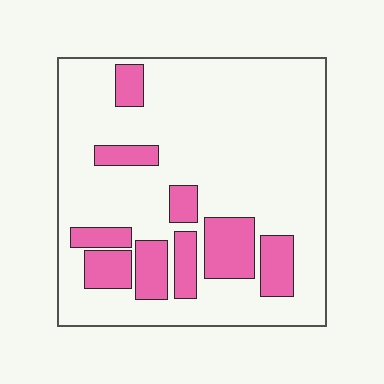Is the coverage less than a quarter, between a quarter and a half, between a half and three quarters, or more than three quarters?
Less than a quarter.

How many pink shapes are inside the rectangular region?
9.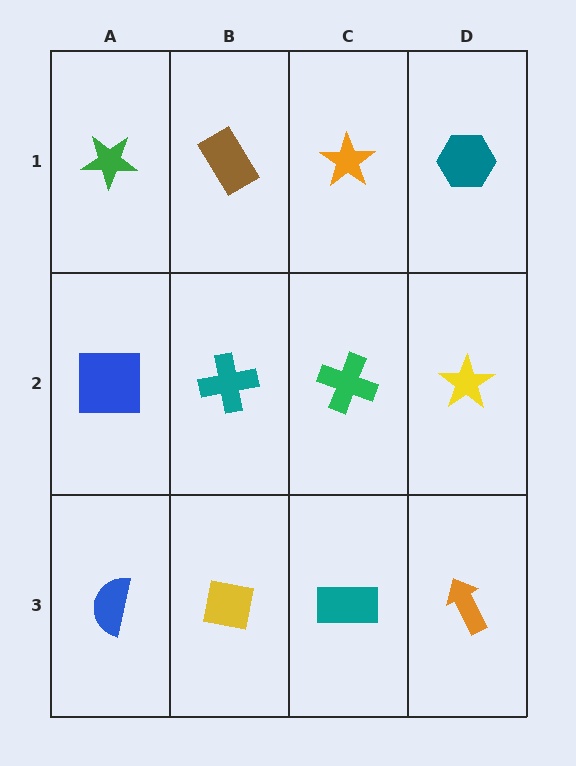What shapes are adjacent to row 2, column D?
A teal hexagon (row 1, column D), an orange arrow (row 3, column D), a green cross (row 2, column C).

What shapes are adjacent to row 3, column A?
A blue square (row 2, column A), a yellow square (row 3, column B).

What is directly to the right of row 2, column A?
A teal cross.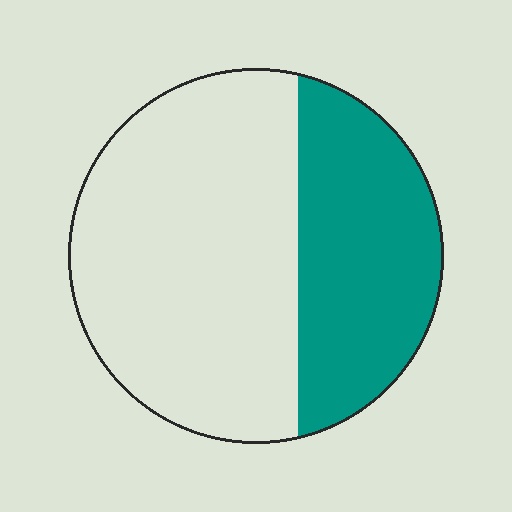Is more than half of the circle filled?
No.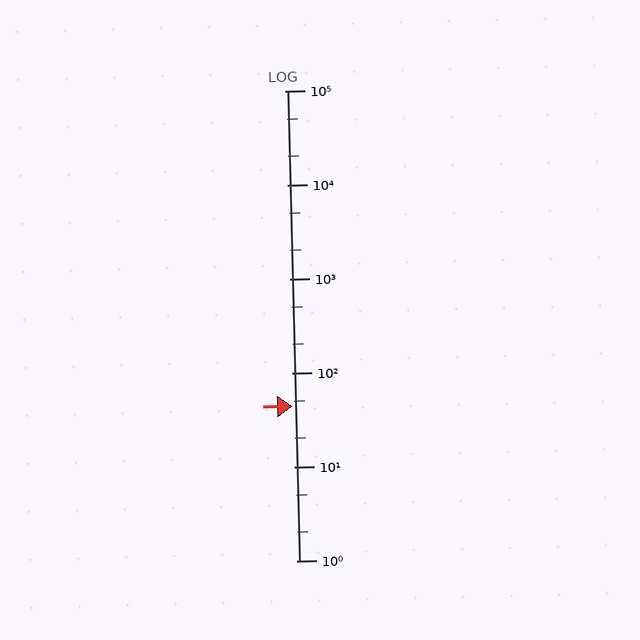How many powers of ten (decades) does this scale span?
The scale spans 5 decades, from 1 to 100000.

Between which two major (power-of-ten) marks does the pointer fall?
The pointer is between 10 and 100.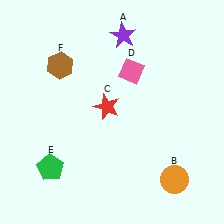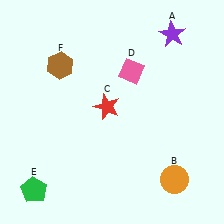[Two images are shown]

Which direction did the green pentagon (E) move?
The green pentagon (E) moved down.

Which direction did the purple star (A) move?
The purple star (A) moved right.